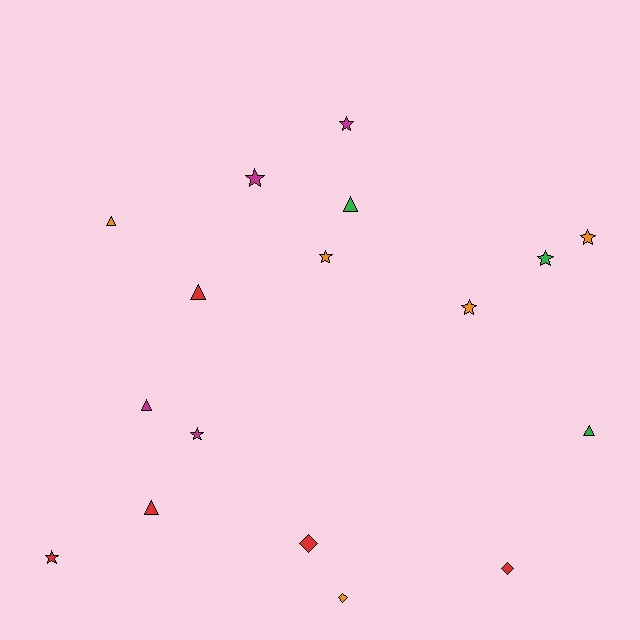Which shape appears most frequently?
Star, with 8 objects.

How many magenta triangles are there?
There is 1 magenta triangle.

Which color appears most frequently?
Orange, with 5 objects.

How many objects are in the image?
There are 17 objects.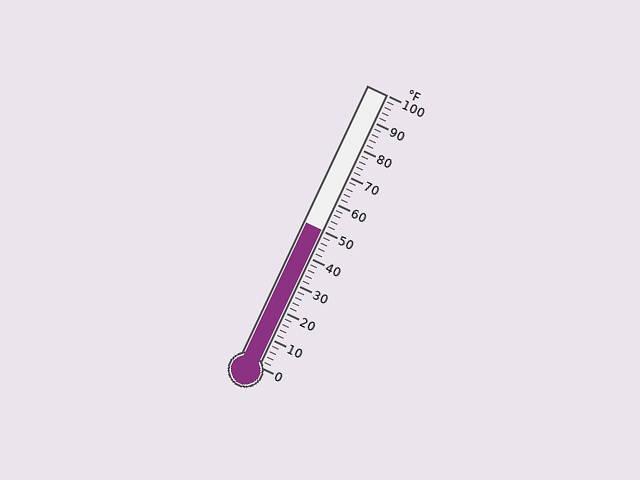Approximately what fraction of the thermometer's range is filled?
The thermometer is filled to approximately 50% of its range.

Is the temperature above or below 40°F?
The temperature is above 40°F.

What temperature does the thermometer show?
The thermometer shows approximately 50°F.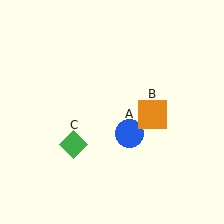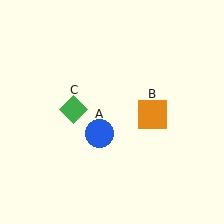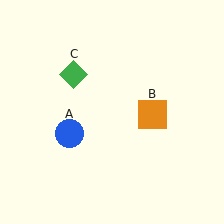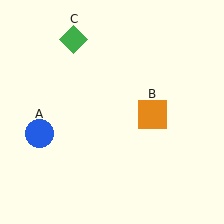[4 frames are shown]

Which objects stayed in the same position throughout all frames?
Orange square (object B) remained stationary.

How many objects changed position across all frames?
2 objects changed position: blue circle (object A), green diamond (object C).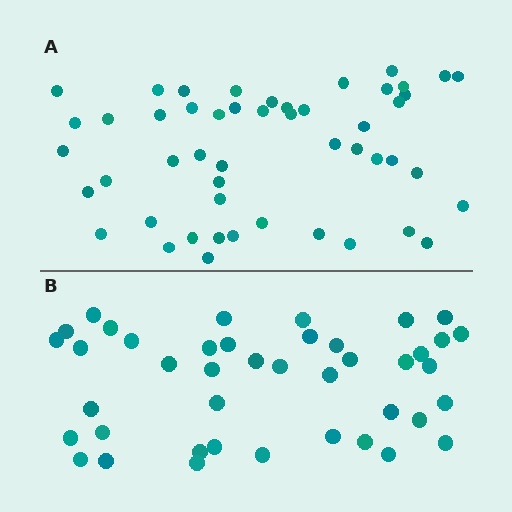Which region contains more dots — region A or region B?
Region A (the top region) has more dots.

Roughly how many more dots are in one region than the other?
Region A has roughly 8 or so more dots than region B.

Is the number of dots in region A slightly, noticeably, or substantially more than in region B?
Region A has only slightly more — the two regions are fairly close. The ratio is roughly 1.2 to 1.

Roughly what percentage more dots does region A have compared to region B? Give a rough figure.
About 20% more.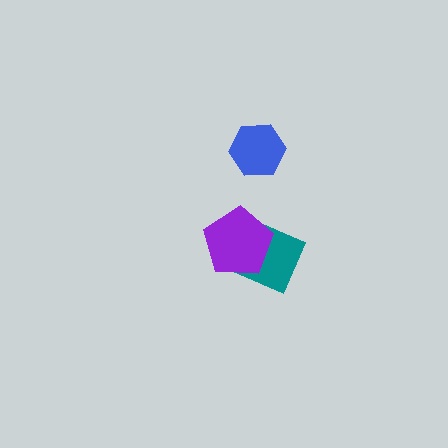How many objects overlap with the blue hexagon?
0 objects overlap with the blue hexagon.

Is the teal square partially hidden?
Yes, it is partially covered by another shape.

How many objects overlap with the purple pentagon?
1 object overlaps with the purple pentagon.